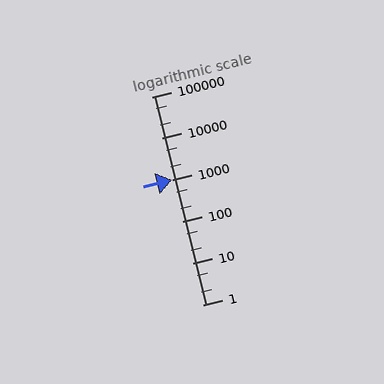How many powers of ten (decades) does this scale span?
The scale spans 5 decades, from 1 to 100000.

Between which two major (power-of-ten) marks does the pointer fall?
The pointer is between 1000 and 10000.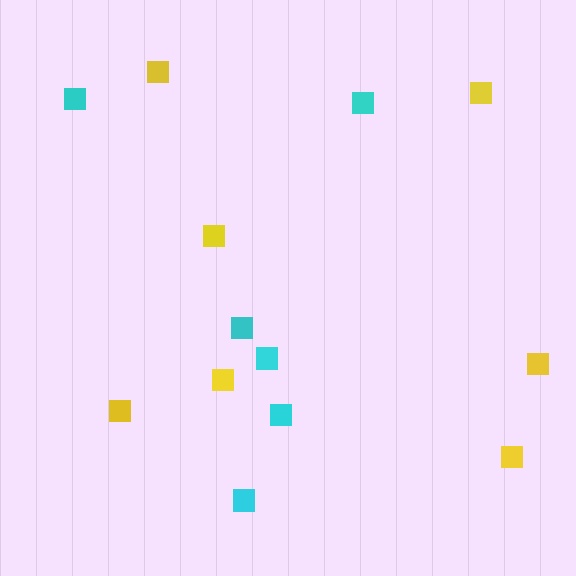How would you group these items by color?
There are 2 groups: one group of yellow squares (7) and one group of cyan squares (6).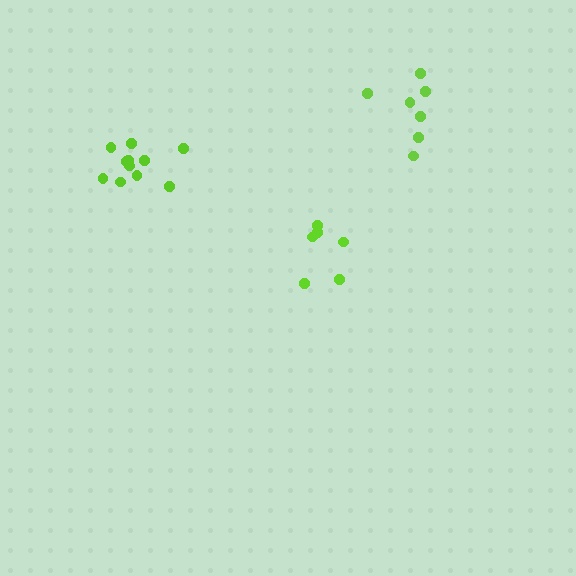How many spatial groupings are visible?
There are 3 spatial groupings.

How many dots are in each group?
Group 1: 6 dots, Group 2: 11 dots, Group 3: 7 dots (24 total).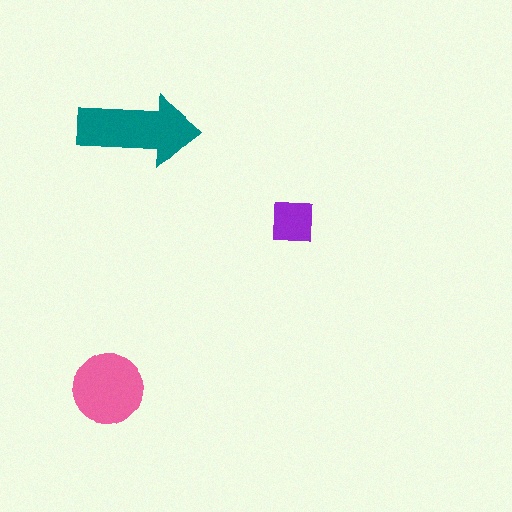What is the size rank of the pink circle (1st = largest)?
2nd.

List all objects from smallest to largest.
The purple square, the pink circle, the teal arrow.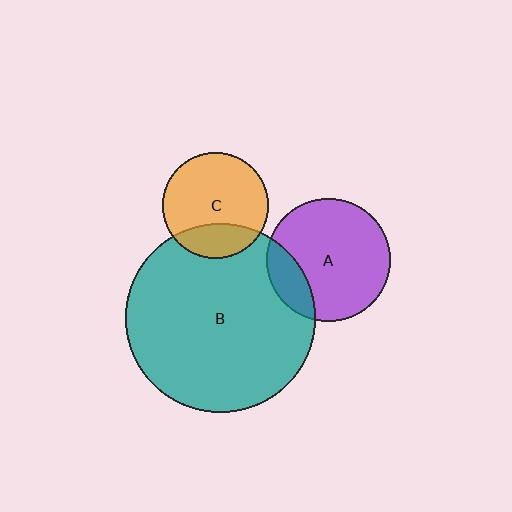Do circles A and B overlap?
Yes.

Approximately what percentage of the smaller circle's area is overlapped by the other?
Approximately 20%.